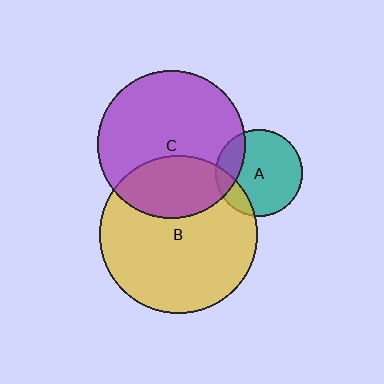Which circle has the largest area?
Circle B (yellow).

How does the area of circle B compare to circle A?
Approximately 3.3 times.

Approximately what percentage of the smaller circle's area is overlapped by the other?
Approximately 30%.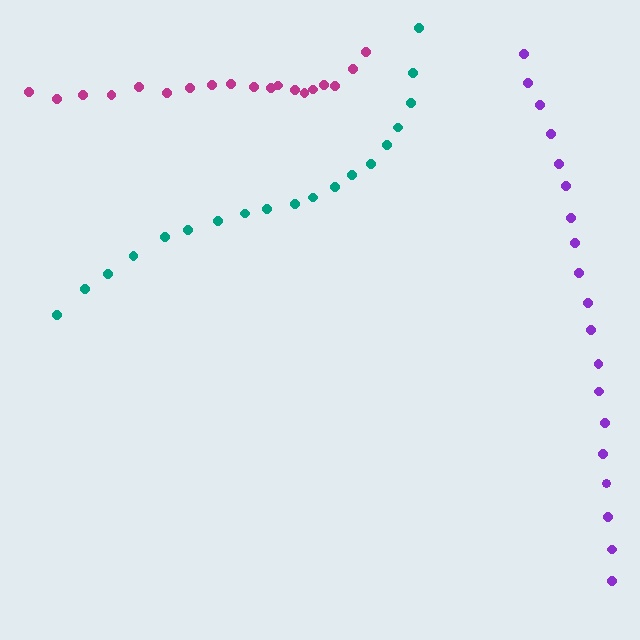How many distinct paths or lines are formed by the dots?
There are 3 distinct paths.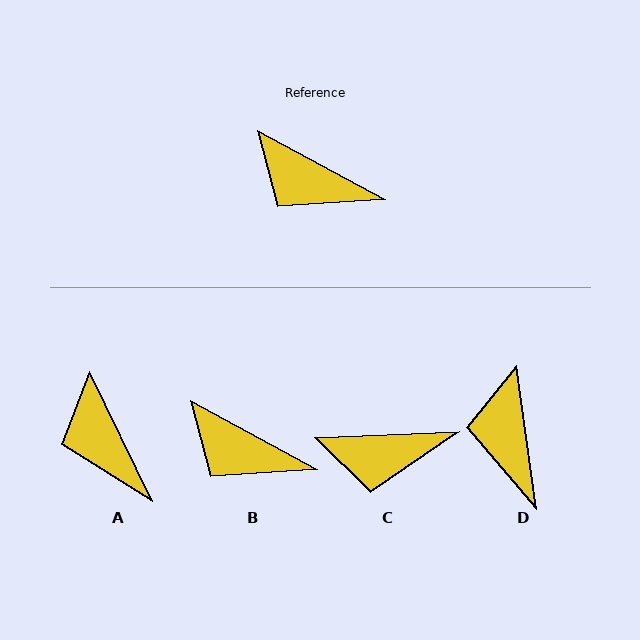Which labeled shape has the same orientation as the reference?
B.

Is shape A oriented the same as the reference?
No, it is off by about 36 degrees.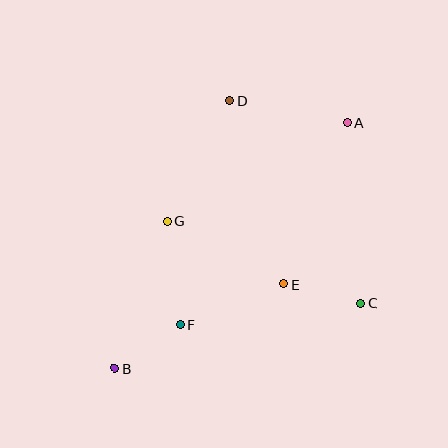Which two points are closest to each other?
Points B and F are closest to each other.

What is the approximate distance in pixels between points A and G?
The distance between A and G is approximately 205 pixels.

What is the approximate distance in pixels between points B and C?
The distance between B and C is approximately 255 pixels.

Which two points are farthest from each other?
Points A and B are farthest from each other.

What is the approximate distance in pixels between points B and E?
The distance between B and E is approximately 189 pixels.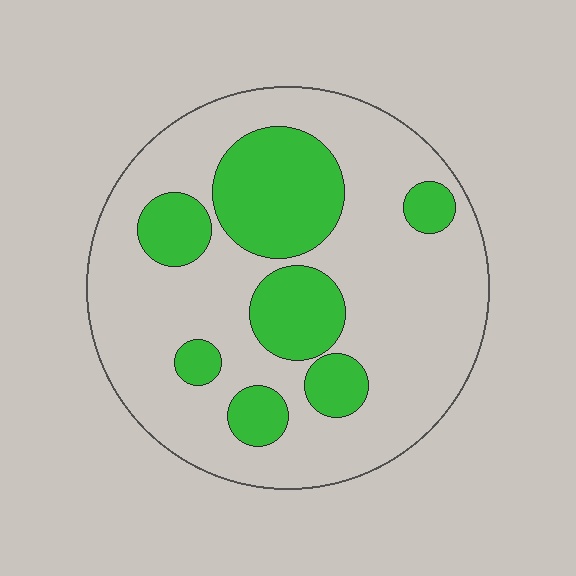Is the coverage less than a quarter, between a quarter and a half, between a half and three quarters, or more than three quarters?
Between a quarter and a half.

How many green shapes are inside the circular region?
7.